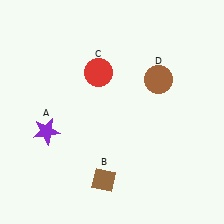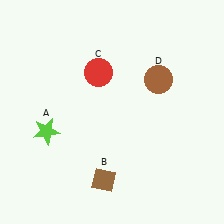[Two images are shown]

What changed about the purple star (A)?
In Image 1, A is purple. In Image 2, it changed to lime.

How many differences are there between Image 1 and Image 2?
There is 1 difference between the two images.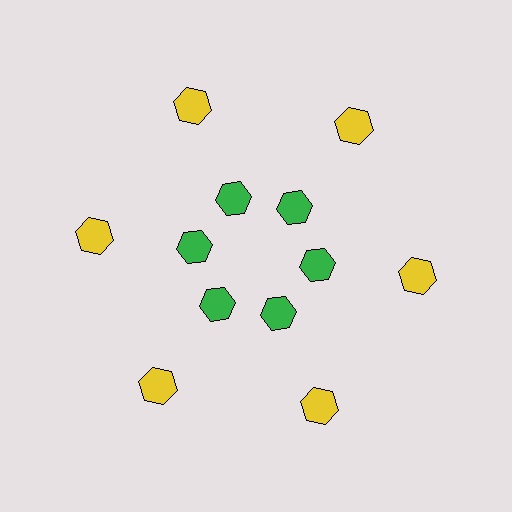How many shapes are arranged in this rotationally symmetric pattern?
There are 12 shapes, arranged in 6 groups of 2.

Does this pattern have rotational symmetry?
Yes, this pattern has 6-fold rotational symmetry. It looks the same after rotating 60 degrees around the center.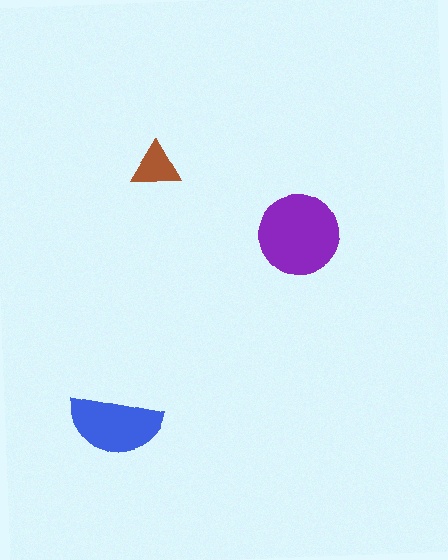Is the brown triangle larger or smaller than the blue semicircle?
Smaller.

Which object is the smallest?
The brown triangle.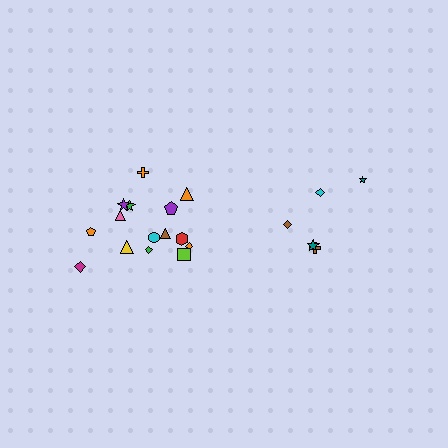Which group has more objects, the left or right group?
The left group.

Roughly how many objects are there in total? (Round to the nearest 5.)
Roughly 20 objects in total.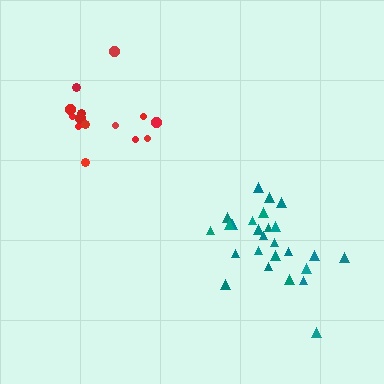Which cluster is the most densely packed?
Teal.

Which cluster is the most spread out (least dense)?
Red.